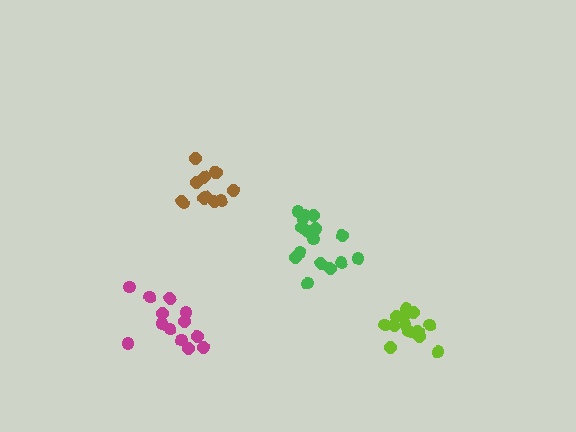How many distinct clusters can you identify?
There are 4 distinct clusters.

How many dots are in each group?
Group 1: 17 dots, Group 2: 12 dots, Group 3: 13 dots, Group 4: 14 dots (56 total).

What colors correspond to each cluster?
The clusters are colored: green, brown, magenta, lime.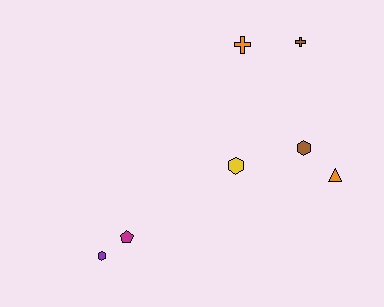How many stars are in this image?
There are no stars.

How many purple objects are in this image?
There is 1 purple object.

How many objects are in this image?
There are 7 objects.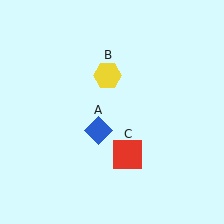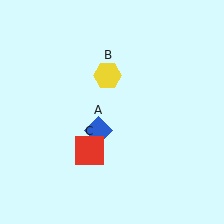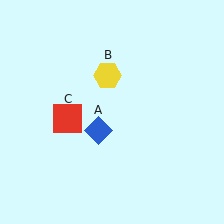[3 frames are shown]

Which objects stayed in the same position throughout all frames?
Blue diamond (object A) and yellow hexagon (object B) remained stationary.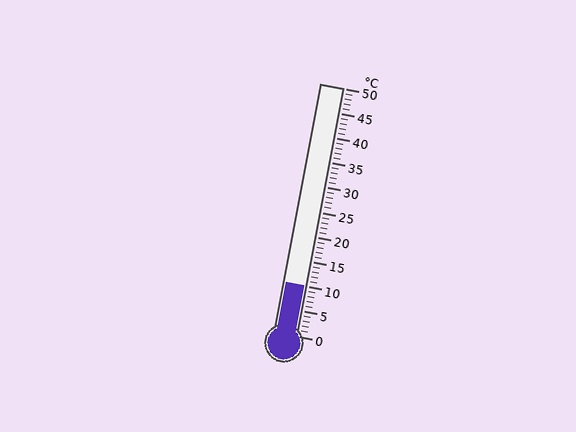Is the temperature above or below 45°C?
The temperature is below 45°C.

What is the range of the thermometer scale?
The thermometer scale ranges from 0°C to 50°C.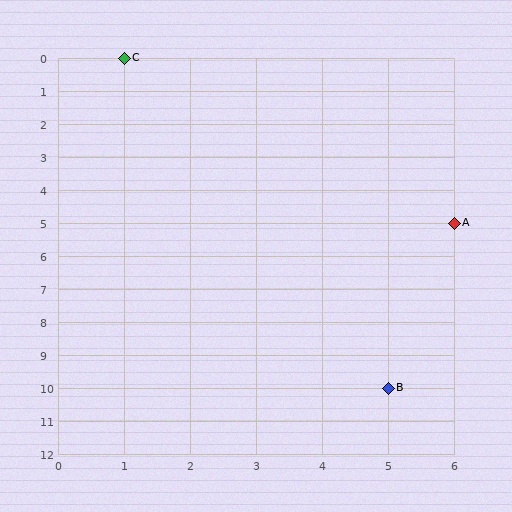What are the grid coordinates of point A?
Point A is at grid coordinates (6, 5).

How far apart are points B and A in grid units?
Points B and A are 1 column and 5 rows apart (about 5.1 grid units diagonally).